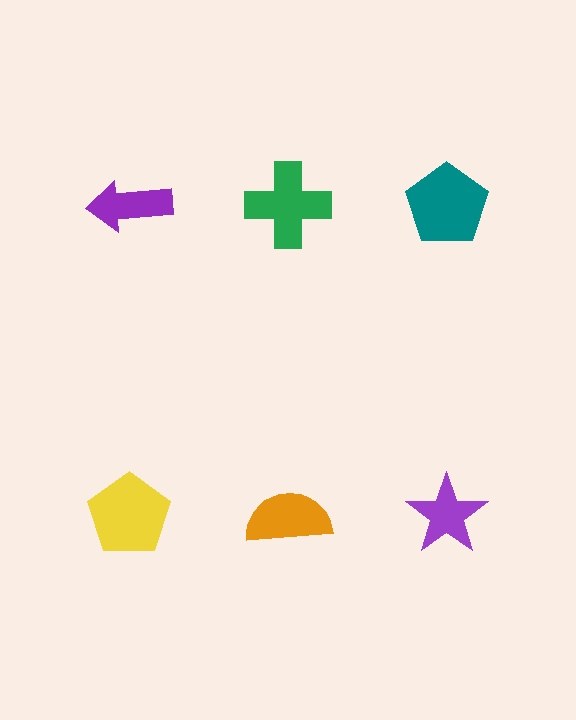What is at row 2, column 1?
A yellow pentagon.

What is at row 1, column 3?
A teal pentagon.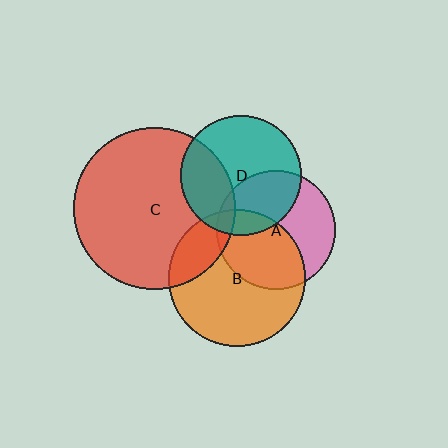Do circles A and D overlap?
Yes.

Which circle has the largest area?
Circle C (red).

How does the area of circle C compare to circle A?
Approximately 1.9 times.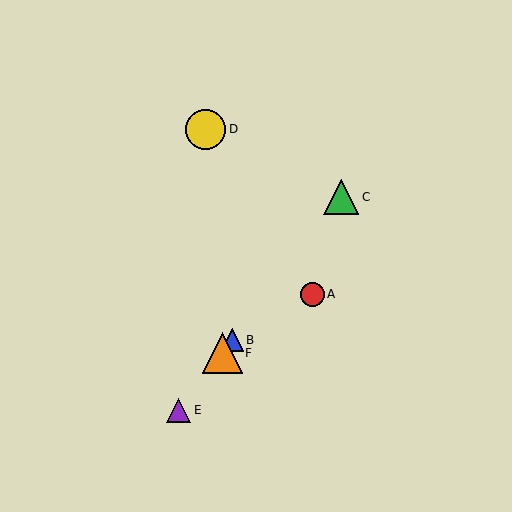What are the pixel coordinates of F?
Object F is at (222, 353).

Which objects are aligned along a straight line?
Objects B, C, E, F are aligned along a straight line.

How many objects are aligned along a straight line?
4 objects (B, C, E, F) are aligned along a straight line.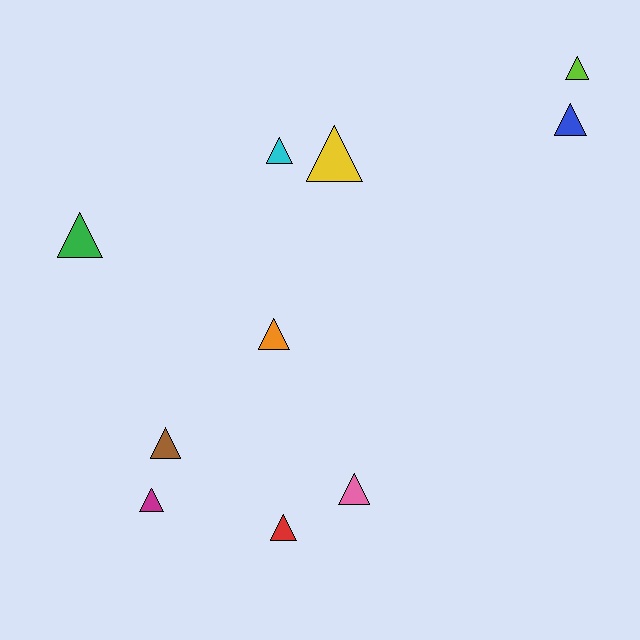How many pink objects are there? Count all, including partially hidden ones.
There is 1 pink object.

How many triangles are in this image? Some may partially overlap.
There are 10 triangles.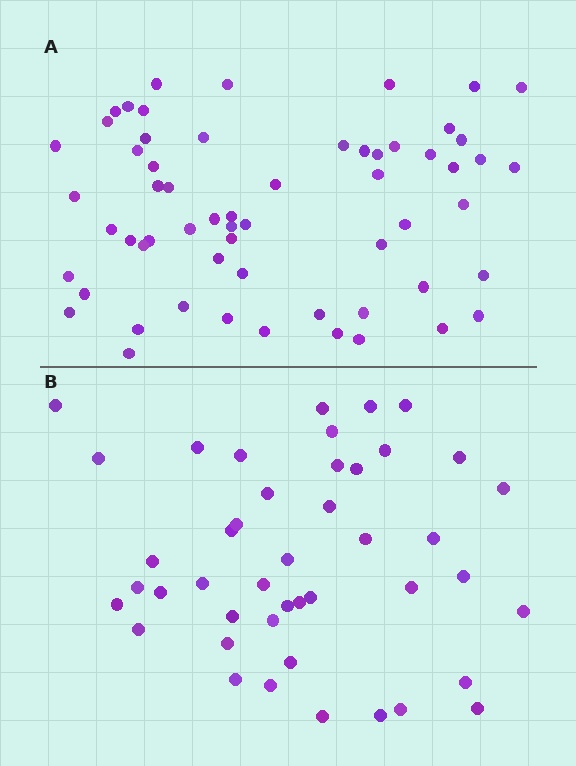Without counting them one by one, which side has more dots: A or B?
Region A (the top region) has more dots.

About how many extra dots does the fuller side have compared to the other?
Region A has approximately 15 more dots than region B.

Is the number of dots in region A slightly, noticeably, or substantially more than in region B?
Region A has noticeably more, but not dramatically so. The ratio is roughly 1.4 to 1.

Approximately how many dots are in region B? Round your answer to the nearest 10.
About 40 dots. (The exact count is 44, which rounds to 40.)